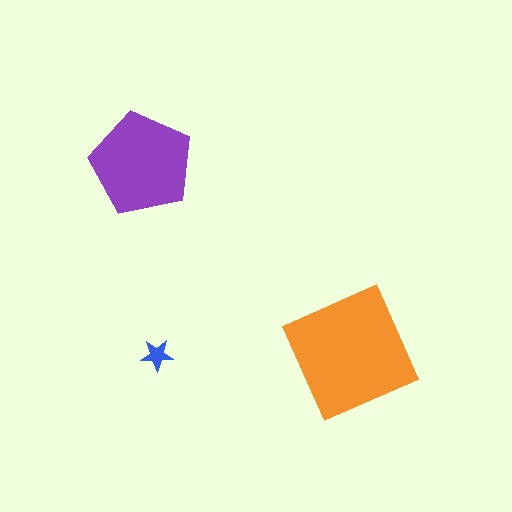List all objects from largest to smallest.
The orange square, the purple pentagon, the blue star.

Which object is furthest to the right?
The orange square is rightmost.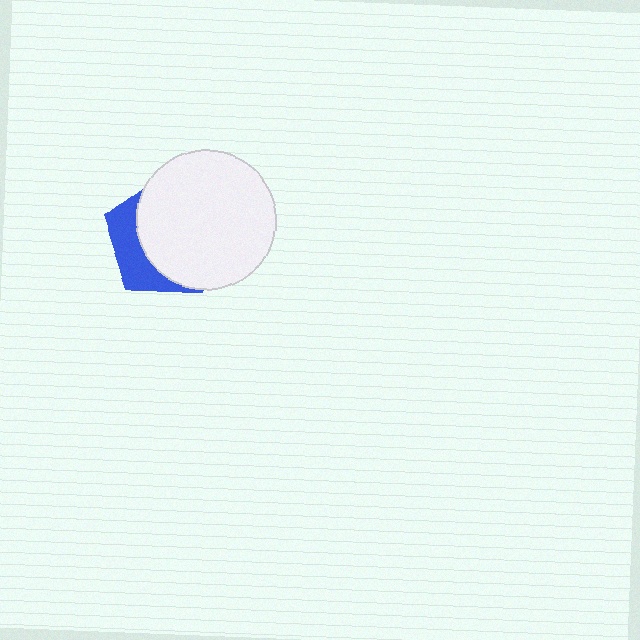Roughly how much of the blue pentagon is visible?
A small part of it is visible (roughly 30%).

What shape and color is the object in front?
The object in front is a white circle.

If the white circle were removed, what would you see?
You would see the complete blue pentagon.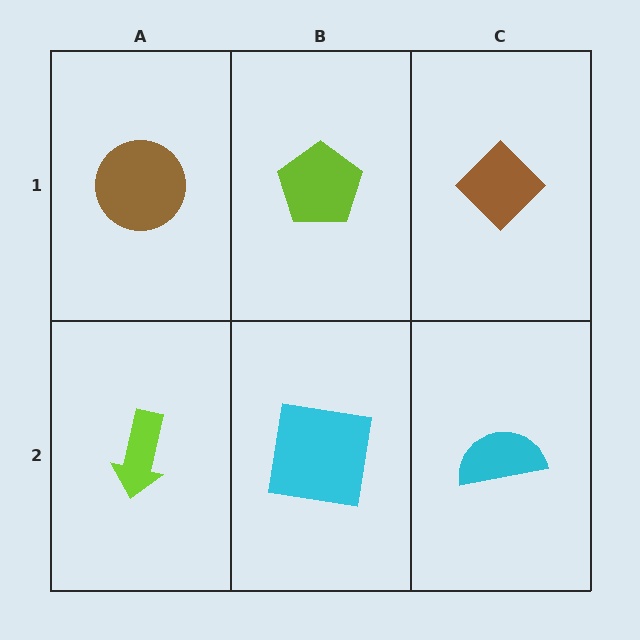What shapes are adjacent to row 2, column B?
A lime pentagon (row 1, column B), a lime arrow (row 2, column A), a cyan semicircle (row 2, column C).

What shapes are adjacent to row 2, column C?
A brown diamond (row 1, column C), a cyan square (row 2, column B).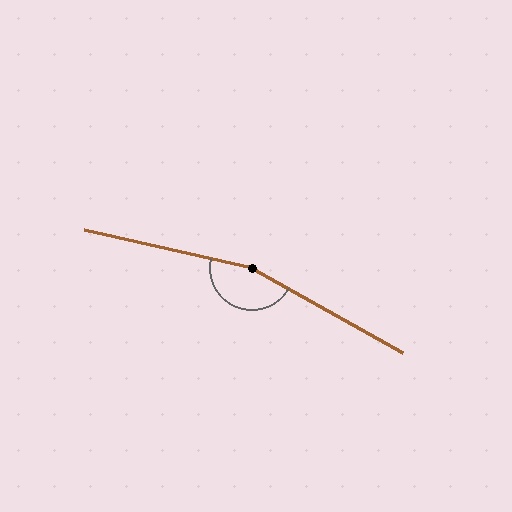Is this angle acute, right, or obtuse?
It is obtuse.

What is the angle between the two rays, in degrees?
Approximately 164 degrees.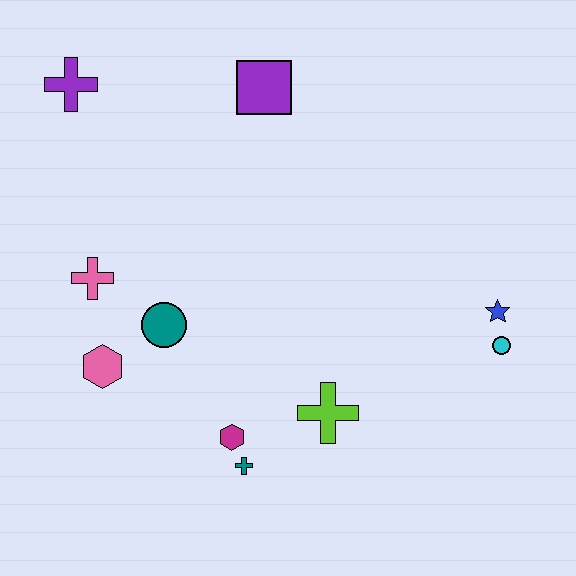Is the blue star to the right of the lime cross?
Yes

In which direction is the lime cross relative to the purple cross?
The lime cross is below the purple cross.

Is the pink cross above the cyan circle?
Yes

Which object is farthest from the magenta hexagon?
The purple cross is farthest from the magenta hexagon.